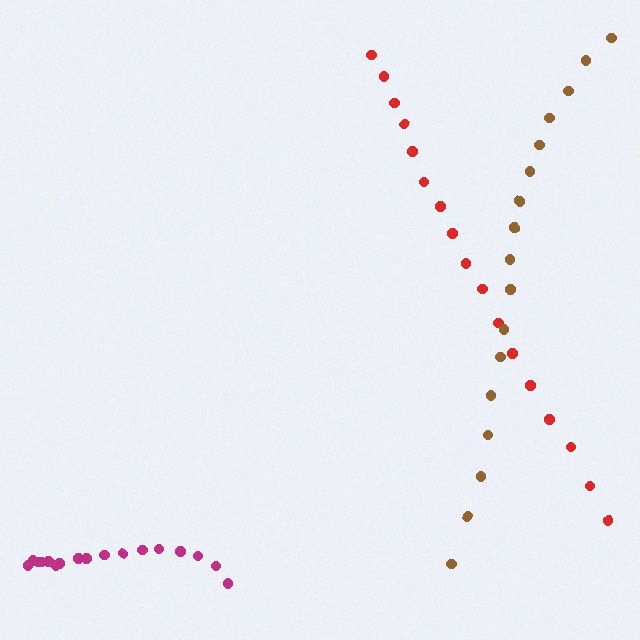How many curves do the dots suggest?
There are 3 distinct paths.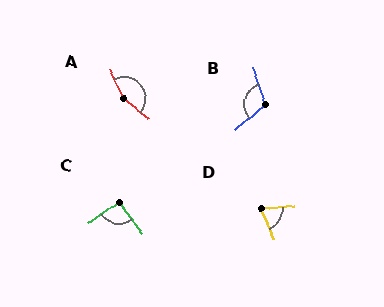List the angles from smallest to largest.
D (70°), C (91°), B (112°), A (155°).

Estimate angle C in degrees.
Approximately 91 degrees.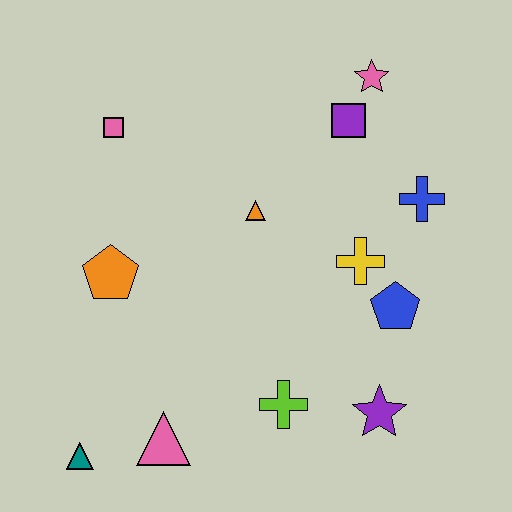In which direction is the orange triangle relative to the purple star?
The orange triangle is above the purple star.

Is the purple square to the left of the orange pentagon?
No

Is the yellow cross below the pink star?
Yes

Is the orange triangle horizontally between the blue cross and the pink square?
Yes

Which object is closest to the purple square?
The pink star is closest to the purple square.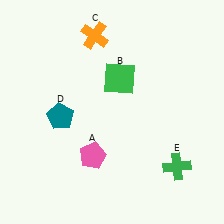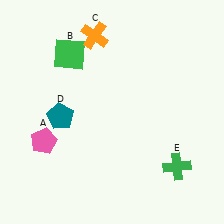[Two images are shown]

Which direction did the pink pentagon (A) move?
The pink pentagon (A) moved left.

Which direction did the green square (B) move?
The green square (B) moved left.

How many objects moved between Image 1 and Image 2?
2 objects moved between the two images.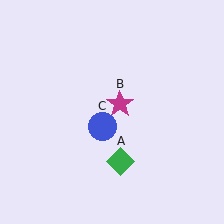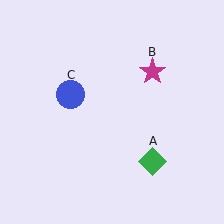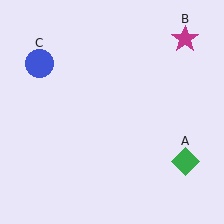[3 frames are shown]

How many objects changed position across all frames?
3 objects changed position: green diamond (object A), magenta star (object B), blue circle (object C).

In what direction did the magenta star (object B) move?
The magenta star (object B) moved up and to the right.